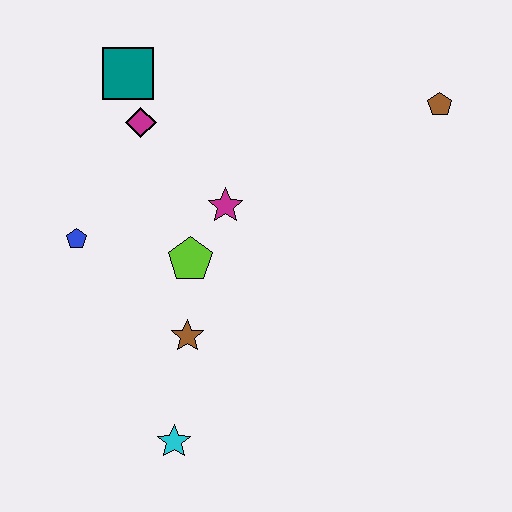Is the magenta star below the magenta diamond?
Yes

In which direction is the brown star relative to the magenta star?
The brown star is below the magenta star.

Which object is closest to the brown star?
The lime pentagon is closest to the brown star.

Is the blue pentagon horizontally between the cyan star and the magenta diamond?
No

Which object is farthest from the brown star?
The brown pentagon is farthest from the brown star.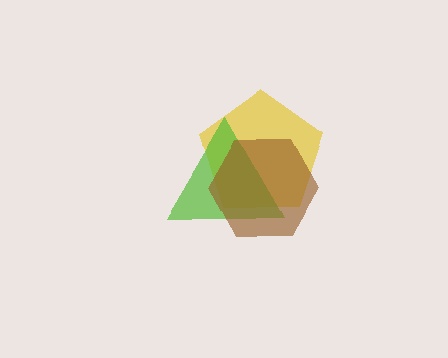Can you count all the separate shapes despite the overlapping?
Yes, there are 3 separate shapes.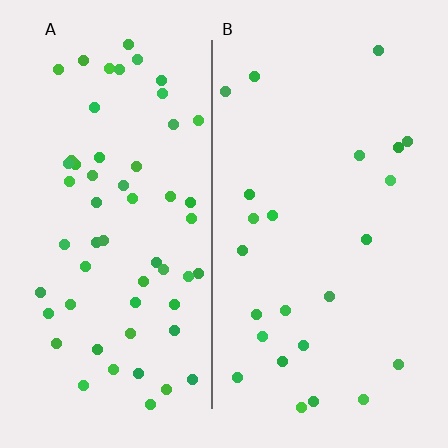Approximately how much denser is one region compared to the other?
Approximately 2.4× — region A over region B.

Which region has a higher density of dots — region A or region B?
A (the left).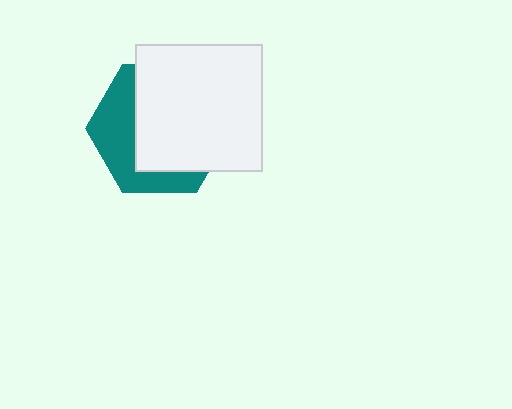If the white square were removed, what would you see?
You would see the complete teal hexagon.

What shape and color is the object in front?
The object in front is a white square.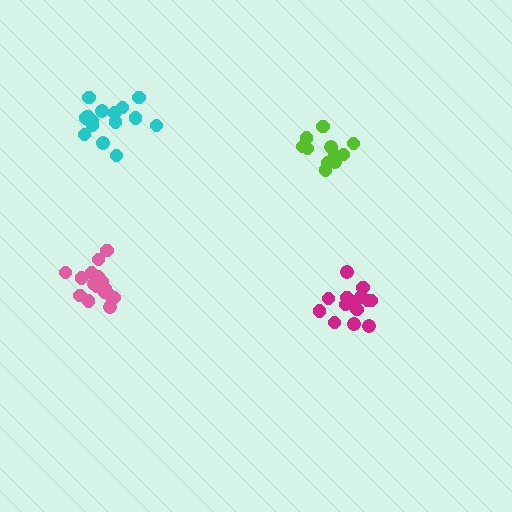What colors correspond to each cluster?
The clusters are colored: cyan, lime, pink, magenta.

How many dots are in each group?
Group 1: 15 dots, Group 2: 11 dots, Group 3: 16 dots, Group 4: 14 dots (56 total).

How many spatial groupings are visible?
There are 4 spatial groupings.